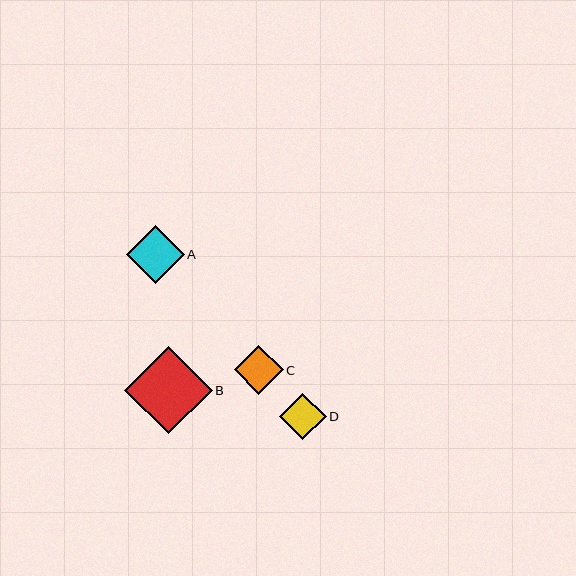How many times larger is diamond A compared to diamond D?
Diamond A is approximately 1.3 times the size of diamond D.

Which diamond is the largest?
Diamond B is the largest with a size of approximately 88 pixels.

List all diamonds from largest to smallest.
From largest to smallest: B, A, C, D.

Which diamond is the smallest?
Diamond D is the smallest with a size of approximately 46 pixels.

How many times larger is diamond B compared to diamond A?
Diamond B is approximately 1.5 times the size of diamond A.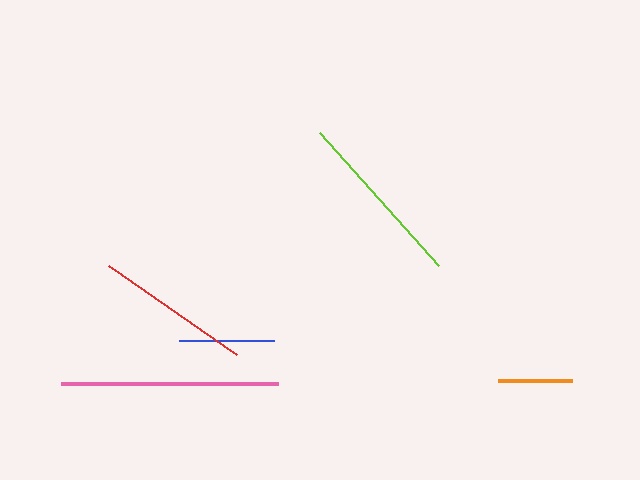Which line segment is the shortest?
The orange line is the shortest at approximately 74 pixels.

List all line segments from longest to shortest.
From longest to shortest: pink, lime, red, blue, orange.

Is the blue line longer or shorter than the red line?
The red line is longer than the blue line.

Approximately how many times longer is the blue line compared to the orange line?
The blue line is approximately 1.3 times the length of the orange line.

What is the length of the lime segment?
The lime segment is approximately 179 pixels long.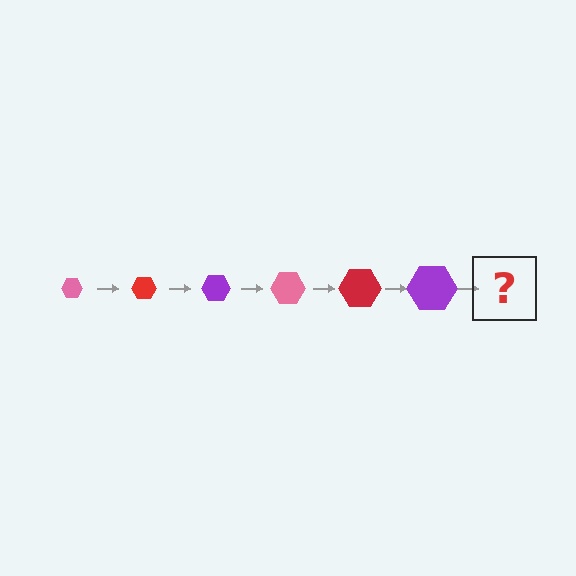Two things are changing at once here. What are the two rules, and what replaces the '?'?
The two rules are that the hexagon grows larger each step and the color cycles through pink, red, and purple. The '?' should be a pink hexagon, larger than the previous one.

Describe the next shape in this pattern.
It should be a pink hexagon, larger than the previous one.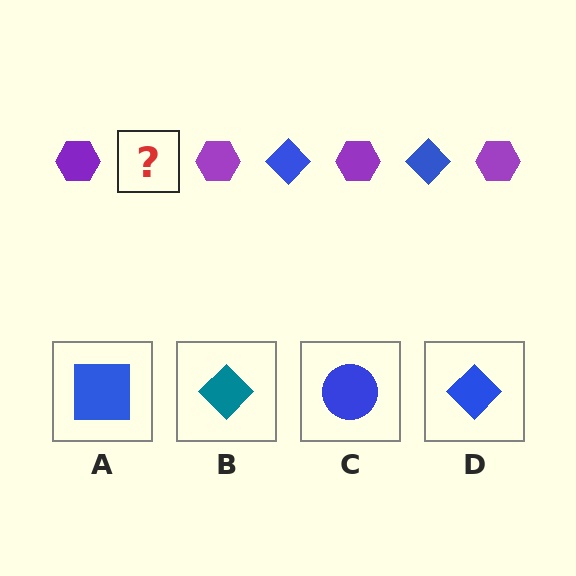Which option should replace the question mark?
Option D.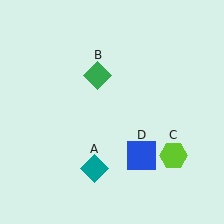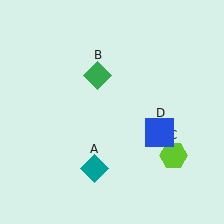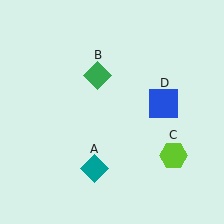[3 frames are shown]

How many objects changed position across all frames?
1 object changed position: blue square (object D).